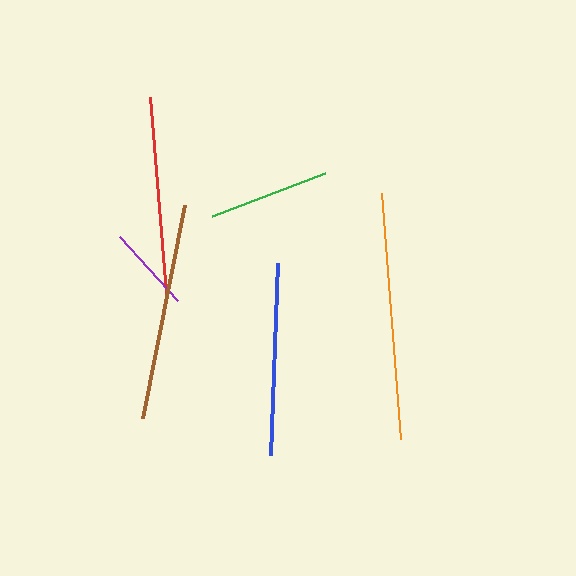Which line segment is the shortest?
The purple line is the shortest at approximately 86 pixels.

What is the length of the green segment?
The green segment is approximately 120 pixels long.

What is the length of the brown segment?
The brown segment is approximately 217 pixels long.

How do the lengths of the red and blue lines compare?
The red and blue lines are approximately the same length.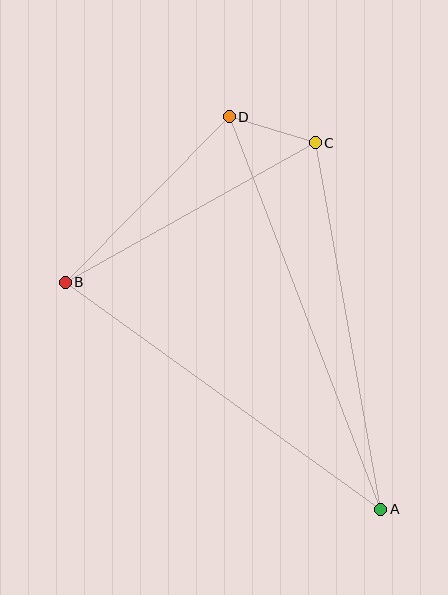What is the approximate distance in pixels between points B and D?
The distance between B and D is approximately 233 pixels.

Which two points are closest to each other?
Points C and D are closest to each other.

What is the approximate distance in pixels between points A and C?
The distance between A and C is approximately 373 pixels.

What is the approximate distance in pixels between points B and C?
The distance between B and C is approximately 286 pixels.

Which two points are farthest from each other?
Points A and D are farthest from each other.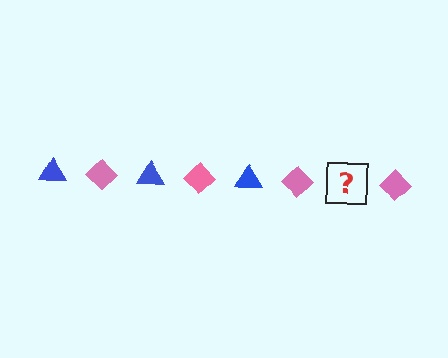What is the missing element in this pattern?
The missing element is a blue triangle.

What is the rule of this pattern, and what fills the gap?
The rule is that the pattern alternates between blue triangle and pink diamond. The gap should be filled with a blue triangle.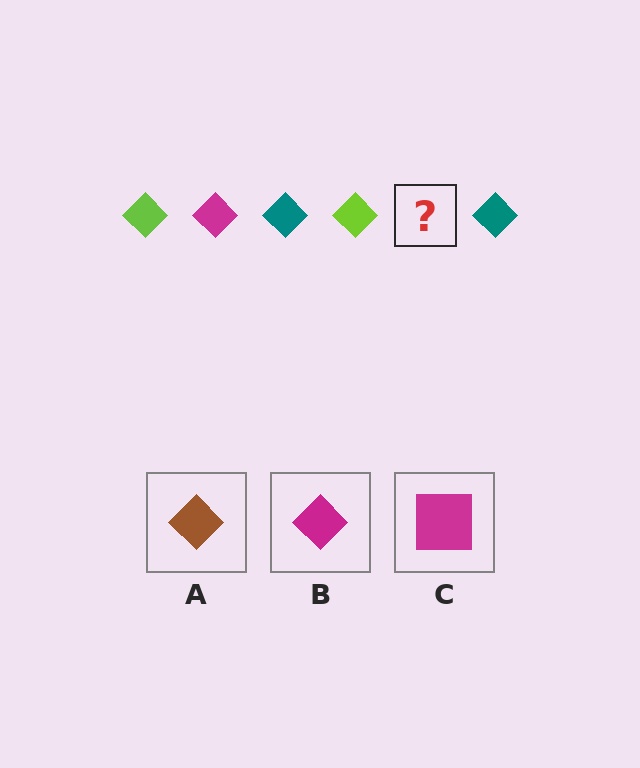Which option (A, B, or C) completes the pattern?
B.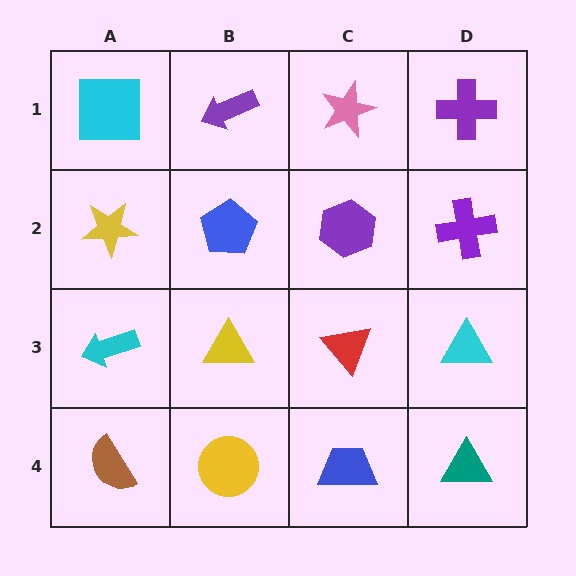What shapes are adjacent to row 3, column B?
A blue pentagon (row 2, column B), a yellow circle (row 4, column B), a cyan arrow (row 3, column A), a red triangle (row 3, column C).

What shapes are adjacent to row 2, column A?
A cyan square (row 1, column A), a cyan arrow (row 3, column A), a blue pentagon (row 2, column B).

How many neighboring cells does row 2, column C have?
4.